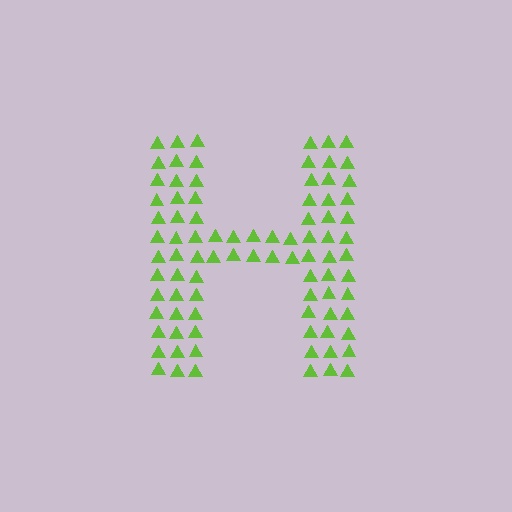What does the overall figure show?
The overall figure shows the letter H.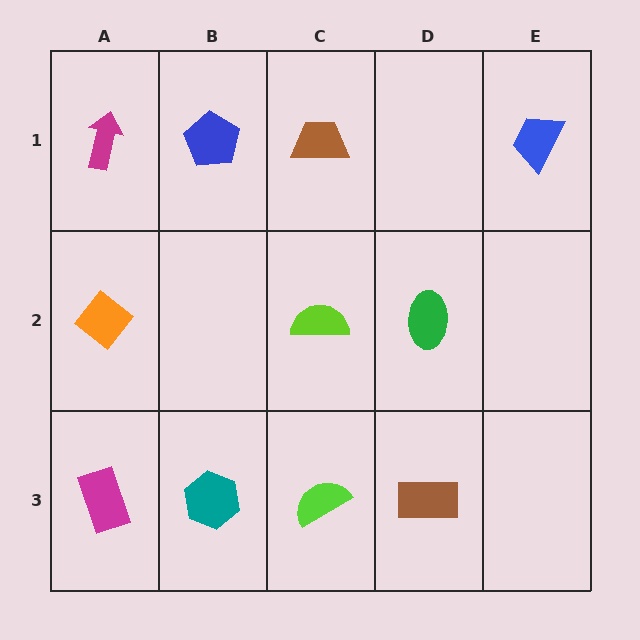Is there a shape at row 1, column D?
No, that cell is empty.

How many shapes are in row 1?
4 shapes.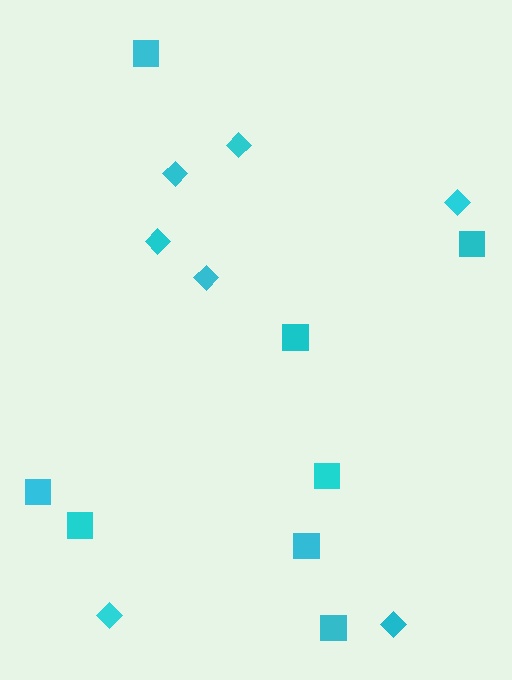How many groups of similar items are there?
There are 2 groups: one group of diamonds (7) and one group of squares (8).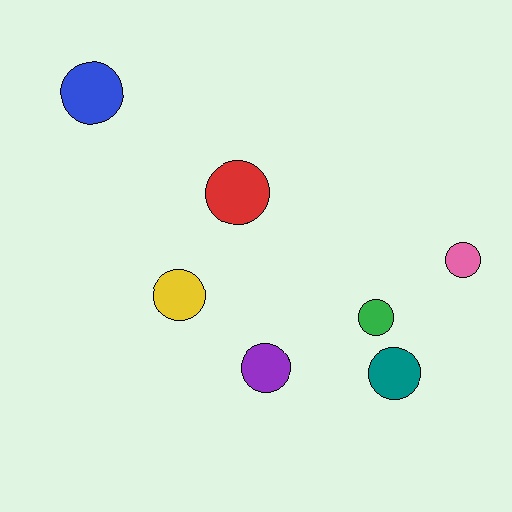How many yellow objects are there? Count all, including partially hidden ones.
There is 1 yellow object.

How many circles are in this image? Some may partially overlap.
There are 7 circles.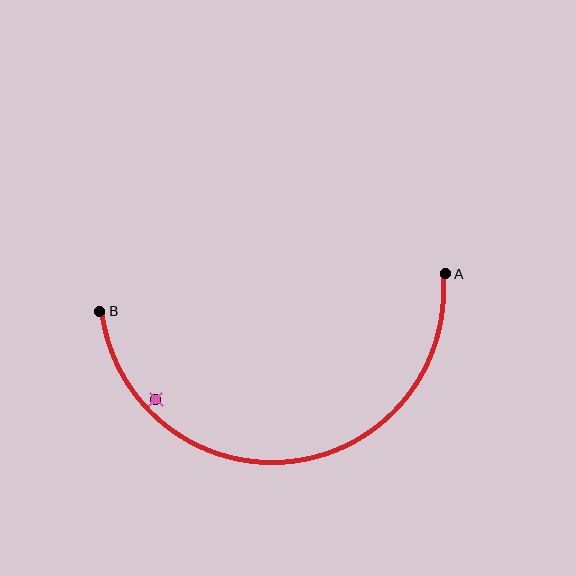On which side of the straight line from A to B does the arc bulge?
The arc bulges below the straight line connecting A and B.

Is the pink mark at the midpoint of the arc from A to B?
No — the pink mark does not lie on the arc at all. It sits slightly inside the curve.